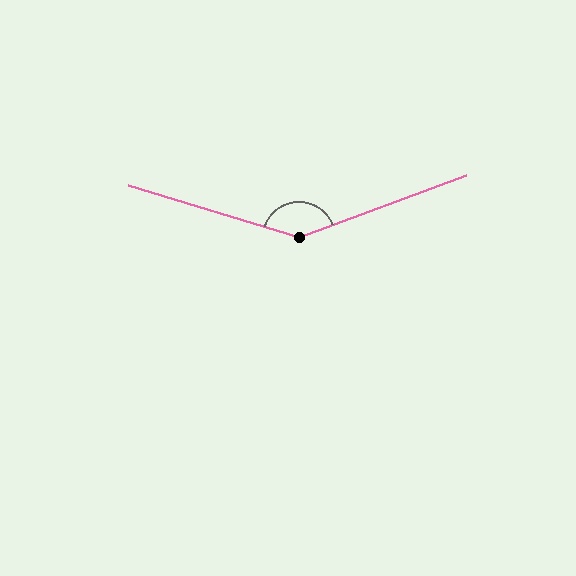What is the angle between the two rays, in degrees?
Approximately 143 degrees.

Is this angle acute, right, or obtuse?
It is obtuse.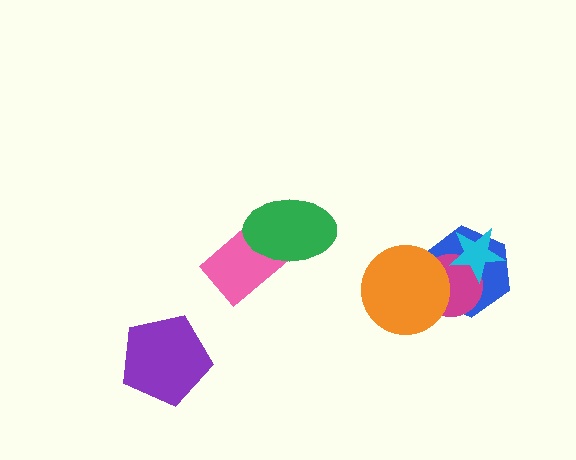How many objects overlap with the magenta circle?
3 objects overlap with the magenta circle.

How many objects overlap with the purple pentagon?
0 objects overlap with the purple pentagon.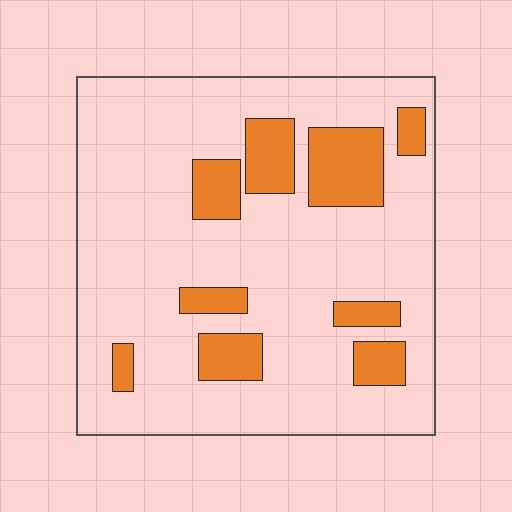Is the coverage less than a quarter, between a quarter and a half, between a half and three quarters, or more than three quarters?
Less than a quarter.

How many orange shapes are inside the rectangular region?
9.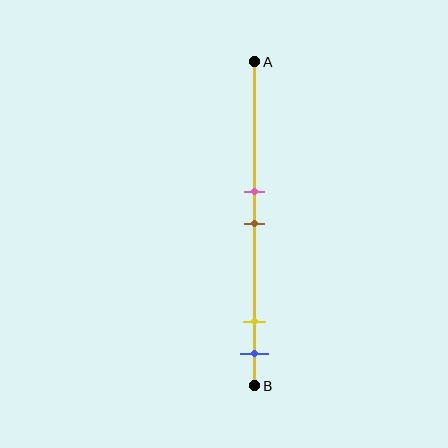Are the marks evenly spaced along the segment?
No, the marks are not evenly spaced.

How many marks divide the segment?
There are 4 marks dividing the segment.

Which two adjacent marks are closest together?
The pink and brown marks are the closest adjacent pair.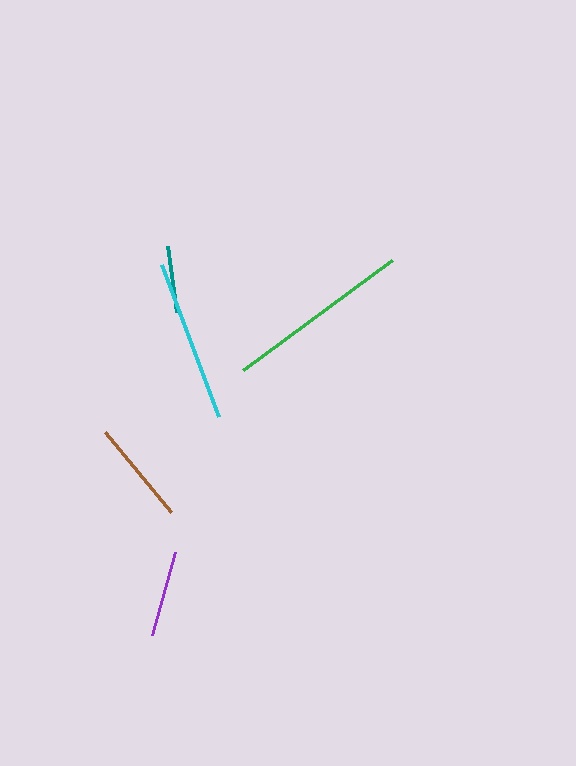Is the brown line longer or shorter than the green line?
The green line is longer than the brown line.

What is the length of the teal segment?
The teal segment is approximately 67 pixels long.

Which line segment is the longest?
The green line is the longest at approximately 185 pixels.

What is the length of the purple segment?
The purple segment is approximately 86 pixels long.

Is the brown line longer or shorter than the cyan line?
The cyan line is longer than the brown line.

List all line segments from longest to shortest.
From longest to shortest: green, cyan, brown, purple, teal.